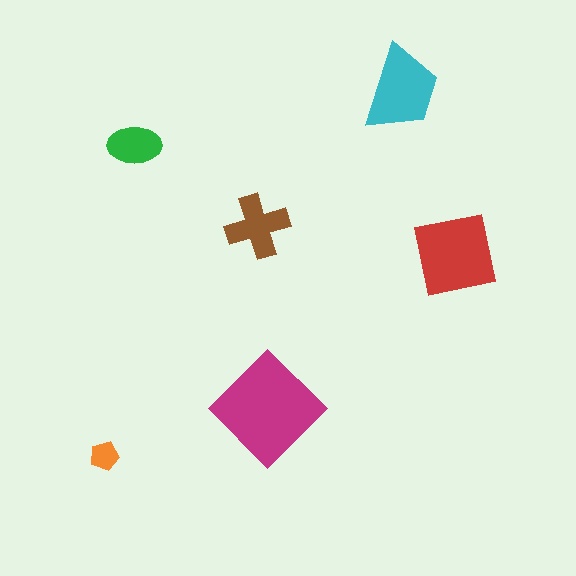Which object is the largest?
The magenta diamond.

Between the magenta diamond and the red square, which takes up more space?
The magenta diamond.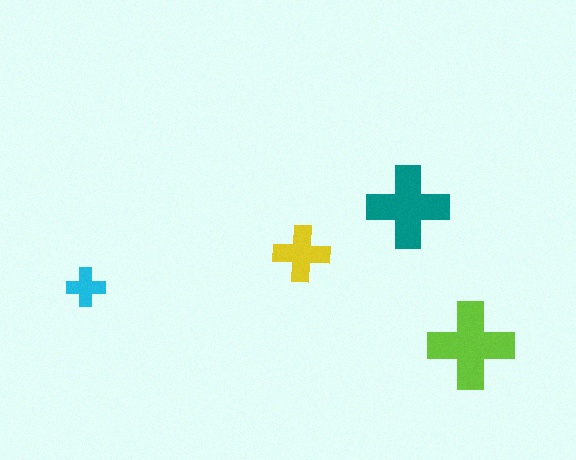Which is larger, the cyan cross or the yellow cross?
The yellow one.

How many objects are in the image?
There are 4 objects in the image.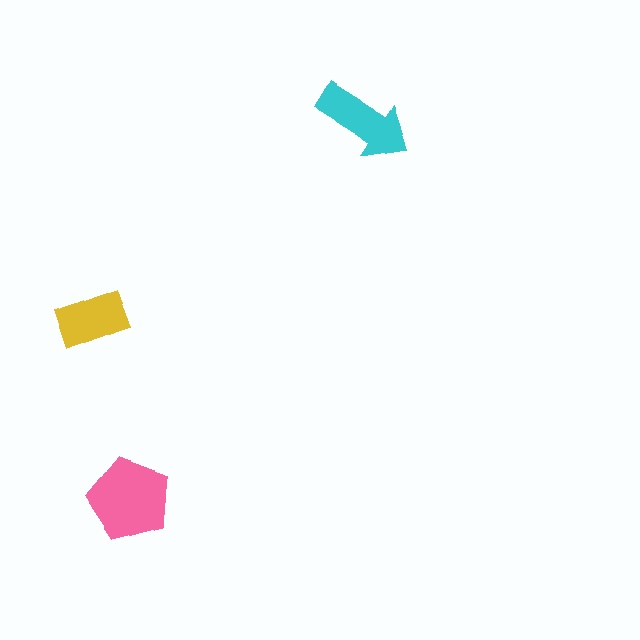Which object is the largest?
The pink pentagon.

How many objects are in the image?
There are 3 objects in the image.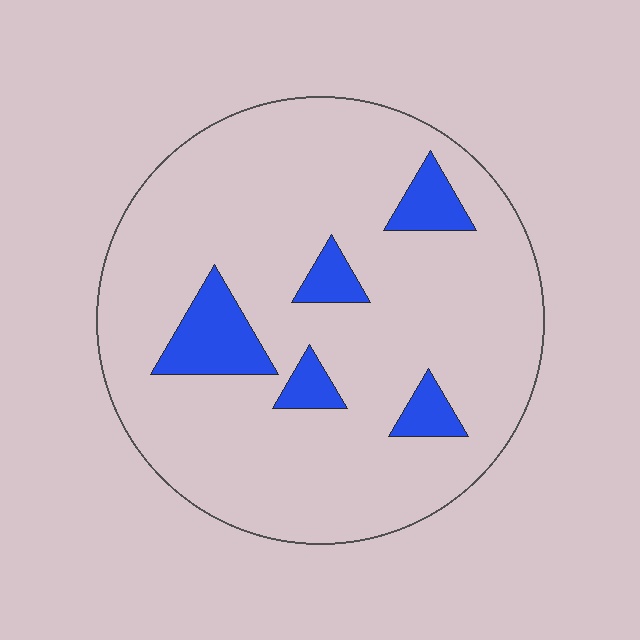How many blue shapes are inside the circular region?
5.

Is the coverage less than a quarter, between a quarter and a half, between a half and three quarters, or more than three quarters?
Less than a quarter.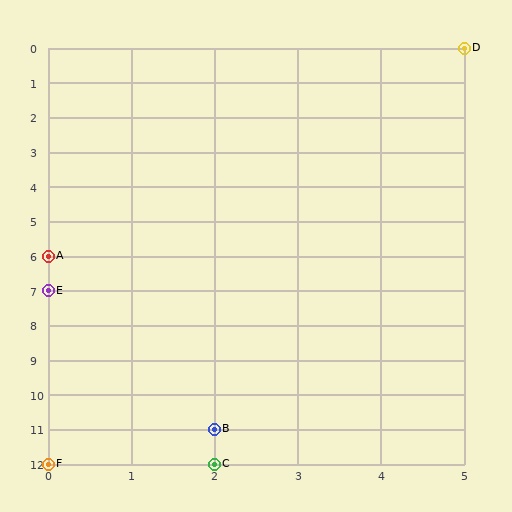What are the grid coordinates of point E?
Point E is at grid coordinates (0, 7).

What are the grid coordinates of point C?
Point C is at grid coordinates (2, 12).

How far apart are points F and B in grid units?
Points F and B are 2 columns and 1 row apart (about 2.2 grid units diagonally).